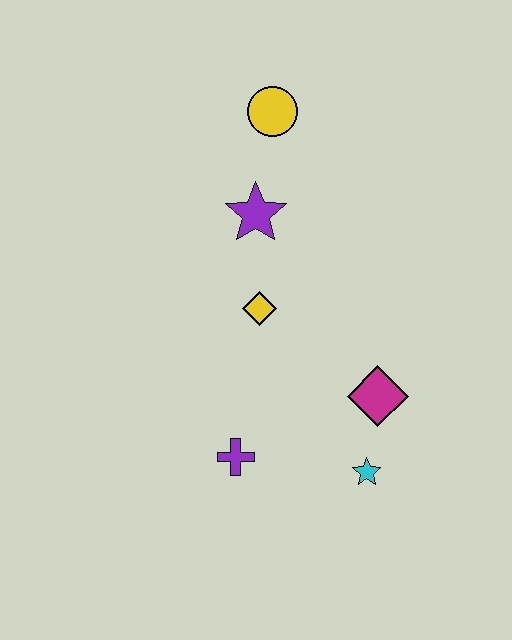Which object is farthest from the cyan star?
The yellow circle is farthest from the cyan star.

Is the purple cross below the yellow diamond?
Yes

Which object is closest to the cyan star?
The magenta diamond is closest to the cyan star.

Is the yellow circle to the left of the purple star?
No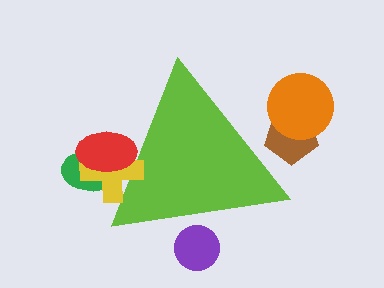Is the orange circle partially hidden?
No, the orange circle is fully visible.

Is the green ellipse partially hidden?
Yes, the green ellipse is partially hidden behind the lime triangle.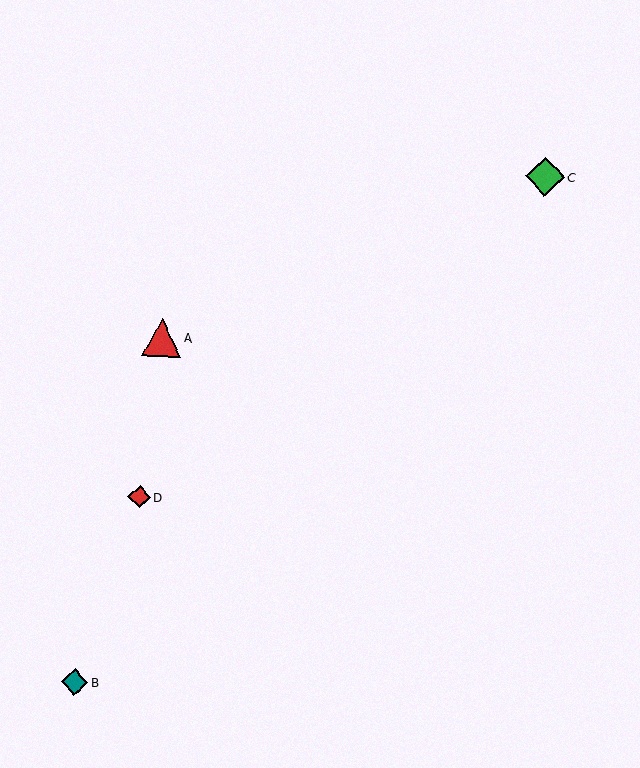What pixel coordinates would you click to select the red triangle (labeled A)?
Click at (162, 338) to select the red triangle A.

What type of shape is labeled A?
Shape A is a red triangle.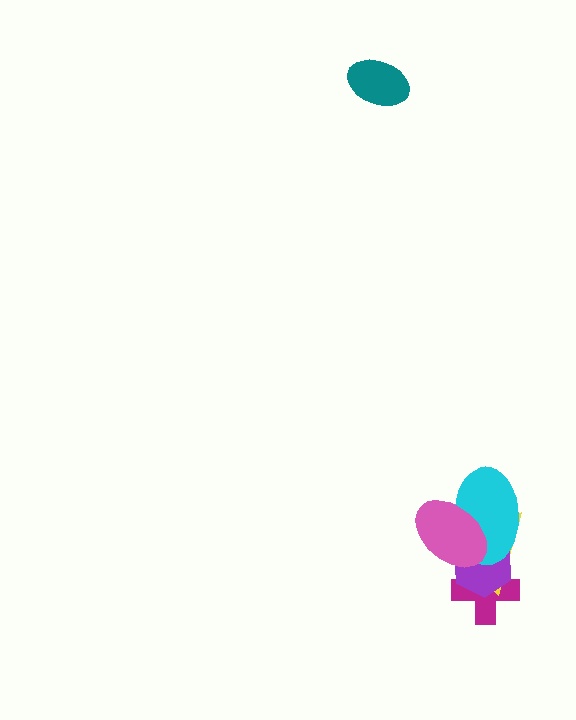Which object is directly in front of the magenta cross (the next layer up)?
The yellow triangle is directly in front of the magenta cross.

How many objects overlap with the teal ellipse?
0 objects overlap with the teal ellipse.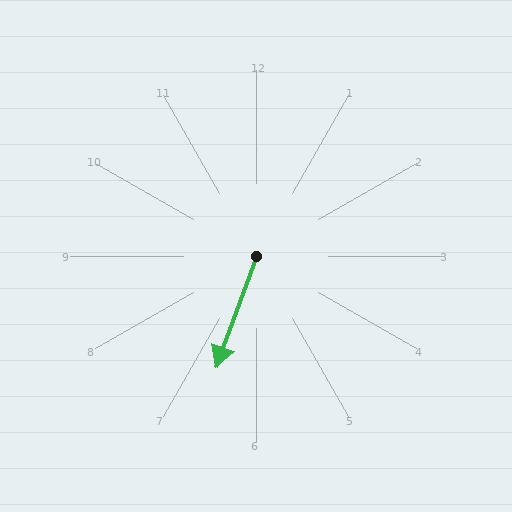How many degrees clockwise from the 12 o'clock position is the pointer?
Approximately 200 degrees.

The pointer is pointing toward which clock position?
Roughly 7 o'clock.